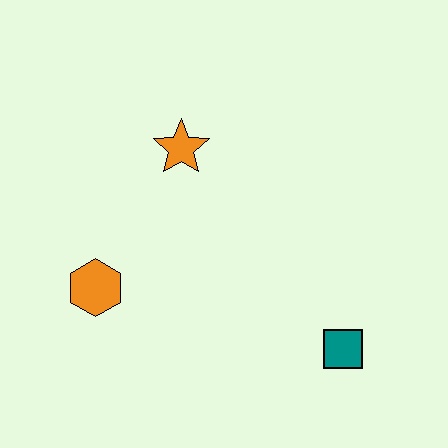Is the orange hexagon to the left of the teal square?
Yes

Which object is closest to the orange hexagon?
The orange star is closest to the orange hexagon.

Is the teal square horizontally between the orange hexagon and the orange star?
No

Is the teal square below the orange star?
Yes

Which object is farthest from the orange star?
The teal square is farthest from the orange star.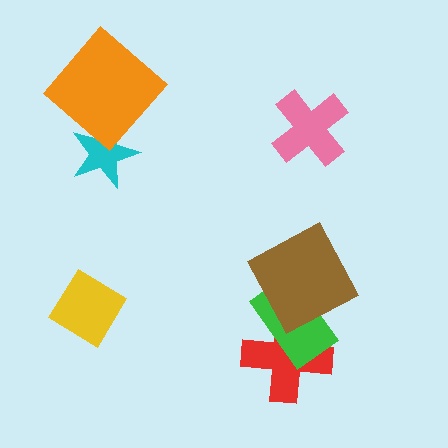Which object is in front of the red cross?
The green rectangle is in front of the red cross.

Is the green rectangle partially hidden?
Yes, it is partially covered by another shape.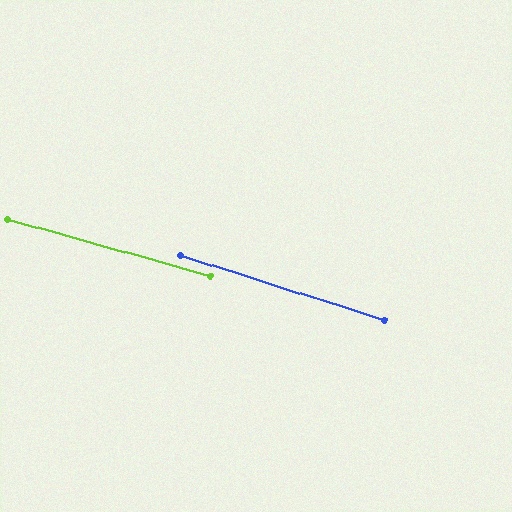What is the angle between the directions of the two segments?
Approximately 2 degrees.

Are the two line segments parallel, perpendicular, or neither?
Parallel — their directions differ by only 2.0°.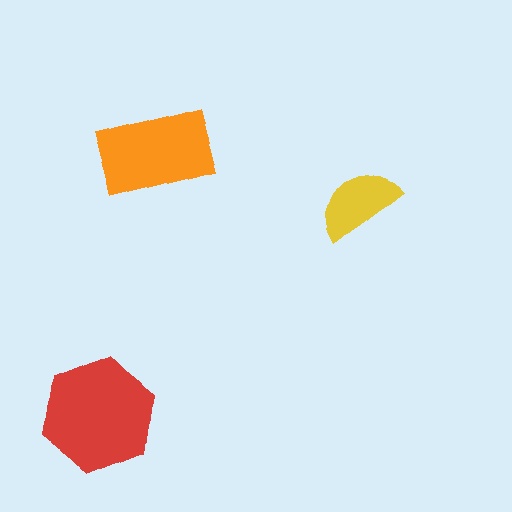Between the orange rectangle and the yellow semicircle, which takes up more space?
The orange rectangle.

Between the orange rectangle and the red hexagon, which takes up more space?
The red hexagon.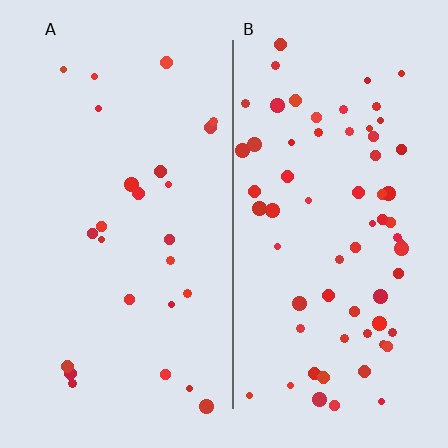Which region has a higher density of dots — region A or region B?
B (the right).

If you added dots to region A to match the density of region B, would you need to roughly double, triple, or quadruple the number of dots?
Approximately triple.